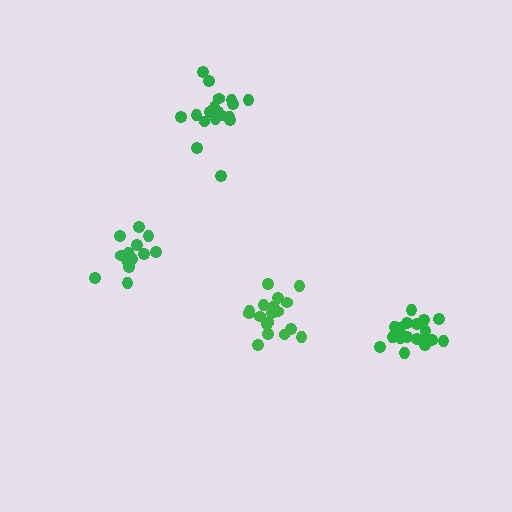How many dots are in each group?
Group 1: 18 dots, Group 2: 14 dots, Group 3: 18 dots, Group 4: 18 dots (68 total).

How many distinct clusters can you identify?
There are 4 distinct clusters.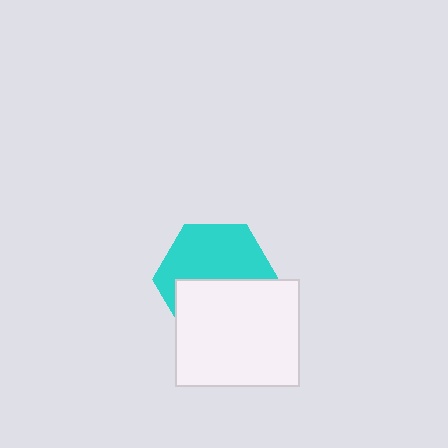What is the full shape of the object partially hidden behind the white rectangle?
The partially hidden object is a cyan hexagon.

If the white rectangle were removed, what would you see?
You would see the complete cyan hexagon.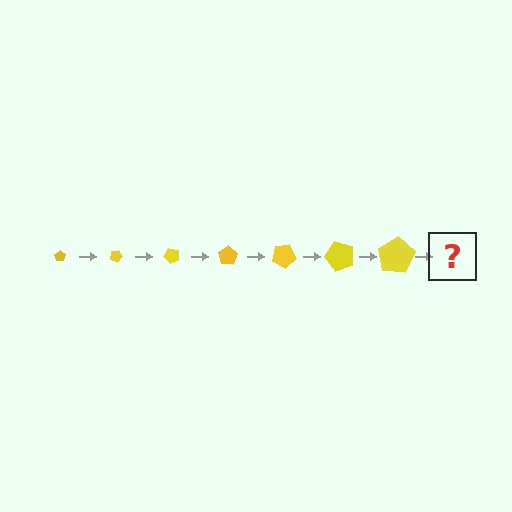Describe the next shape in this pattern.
It should be a pentagon, larger than the previous one and rotated 175 degrees from the start.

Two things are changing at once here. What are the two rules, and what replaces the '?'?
The two rules are that the pentagon grows larger each step and it rotates 25 degrees each step. The '?' should be a pentagon, larger than the previous one and rotated 175 degrees from the start.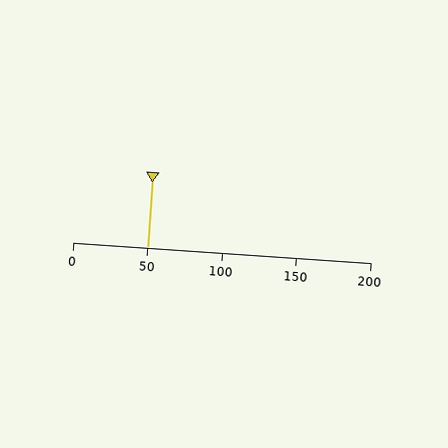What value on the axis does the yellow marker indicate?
The marker indicates approximately 50.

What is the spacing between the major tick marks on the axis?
The major ticks are spaced 50 apart.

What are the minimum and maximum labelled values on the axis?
The axis runs from 0 to 200.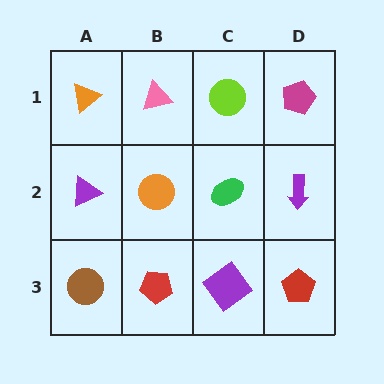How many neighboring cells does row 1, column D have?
2.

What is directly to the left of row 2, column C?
An orange circle.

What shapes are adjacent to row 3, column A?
A purple triangle (row 2, column A), a red pentagon (row 3, column B).